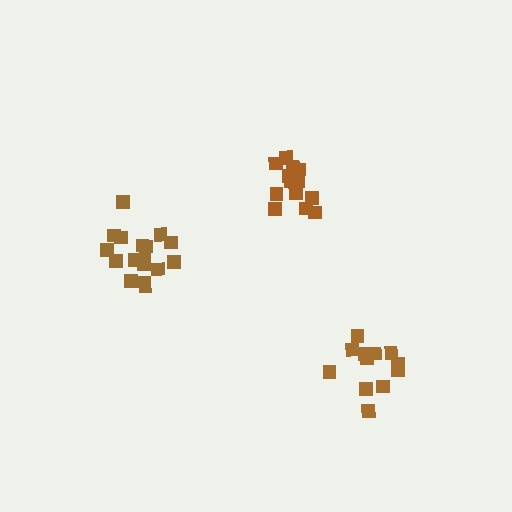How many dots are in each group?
Group 1: 17 dots, Group 2: 12 dots, Group 3: 15 dots (44 total).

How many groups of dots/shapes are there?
There are 3 groups.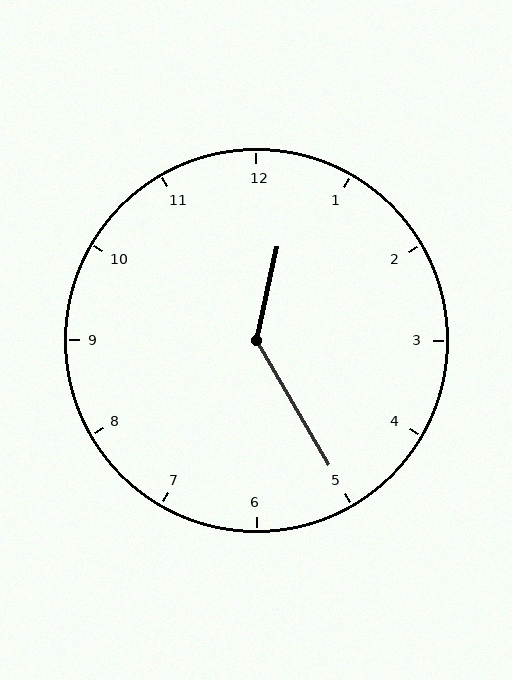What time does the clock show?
12:25.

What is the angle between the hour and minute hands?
Approximately 138 degrees.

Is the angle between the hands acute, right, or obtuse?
It is obtuse.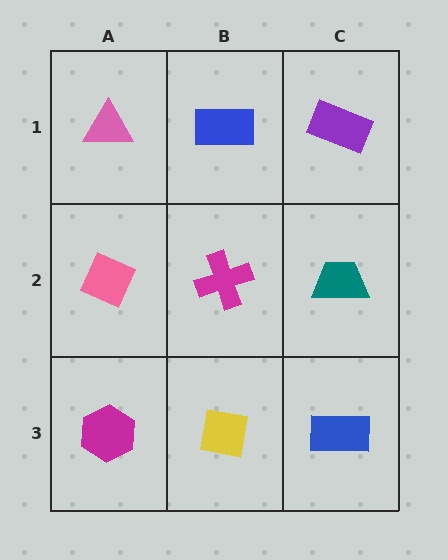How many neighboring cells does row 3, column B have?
3.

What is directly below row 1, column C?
A teal trapezoid.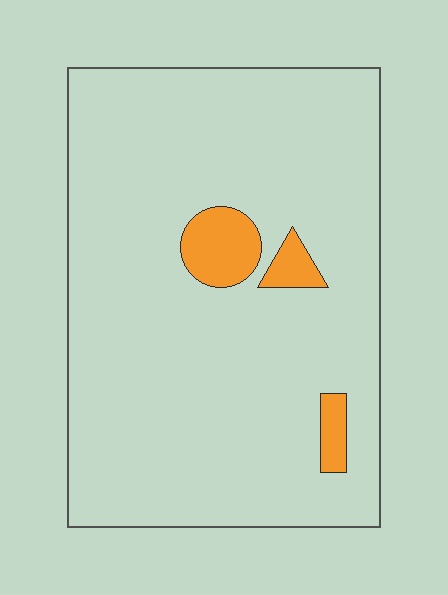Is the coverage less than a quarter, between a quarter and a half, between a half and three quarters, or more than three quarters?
Less than a quarter.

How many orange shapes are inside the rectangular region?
3.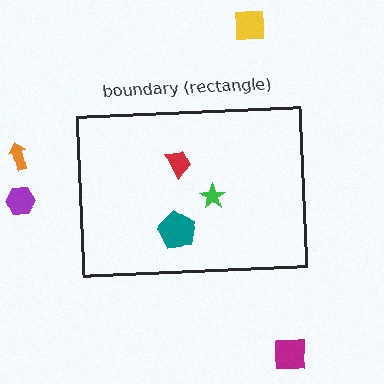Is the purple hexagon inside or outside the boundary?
Outside.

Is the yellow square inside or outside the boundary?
Outside.